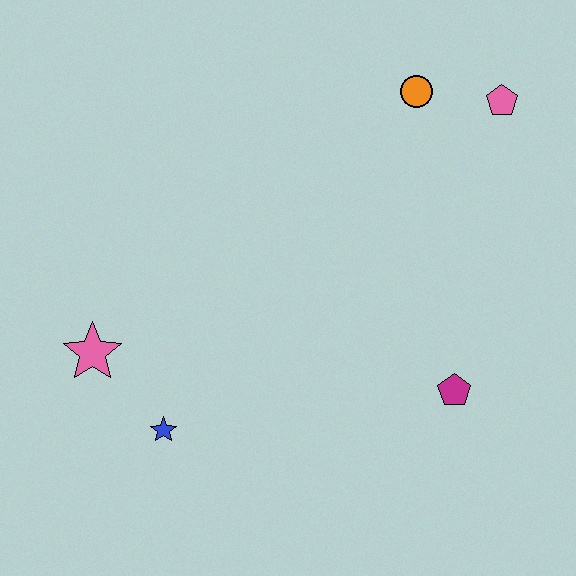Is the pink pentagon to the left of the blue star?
No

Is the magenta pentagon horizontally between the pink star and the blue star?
No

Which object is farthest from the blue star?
The pink pentagon is farthest from the blue star.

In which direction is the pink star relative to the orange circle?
The pink star is to the left of the orange circle.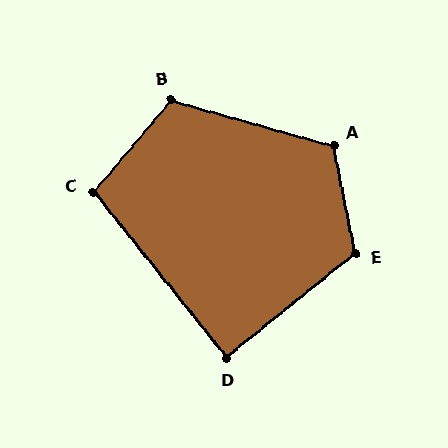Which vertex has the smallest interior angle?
D, at approximately 90 degrees.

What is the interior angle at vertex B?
Approximately 115 degrees (obtuse).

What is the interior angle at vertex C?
Approximately 101 degrees (obtuse).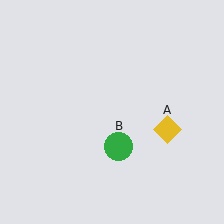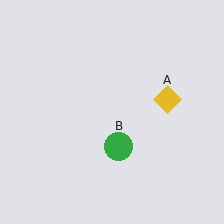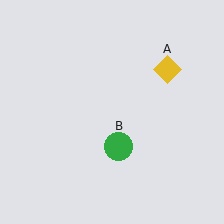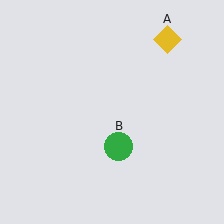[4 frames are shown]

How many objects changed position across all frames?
1 object changed position: yellow diamond (object A).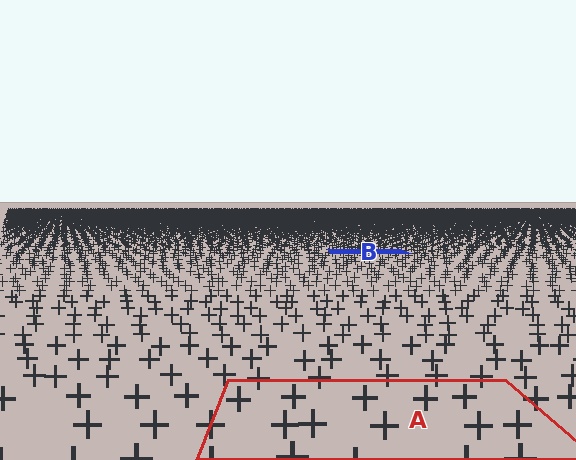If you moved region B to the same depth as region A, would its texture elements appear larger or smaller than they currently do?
They would appear larger. At a closer depth, the same texture elements are projected at a bigger on-screen size.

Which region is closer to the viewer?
Region A is closer. The texture elements there are larger and more spread out.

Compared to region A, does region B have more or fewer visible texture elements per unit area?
Region B has more texture elements per unit area — they are packed more densely because it is farther away.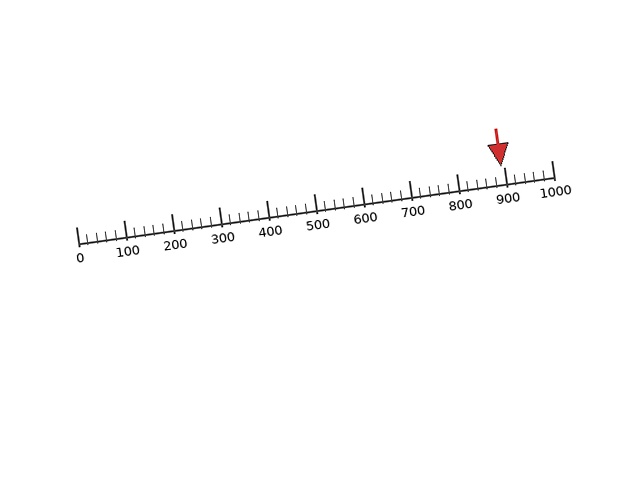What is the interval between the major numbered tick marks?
The major tick marks are spaced 100 units apart.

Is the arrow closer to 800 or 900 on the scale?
The arrow is closer to 900.